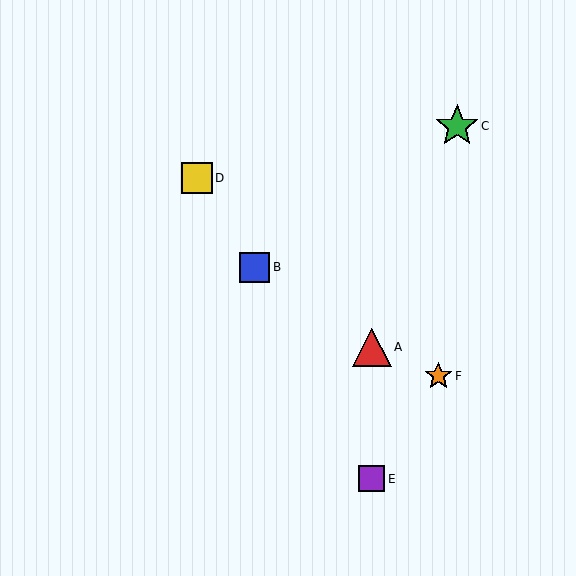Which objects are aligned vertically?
Objects A, E are aligned vertically.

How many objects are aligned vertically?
2 objects (A, E) are aligned vertically.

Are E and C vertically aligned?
No, E is at x≈372 and C is at x≈457.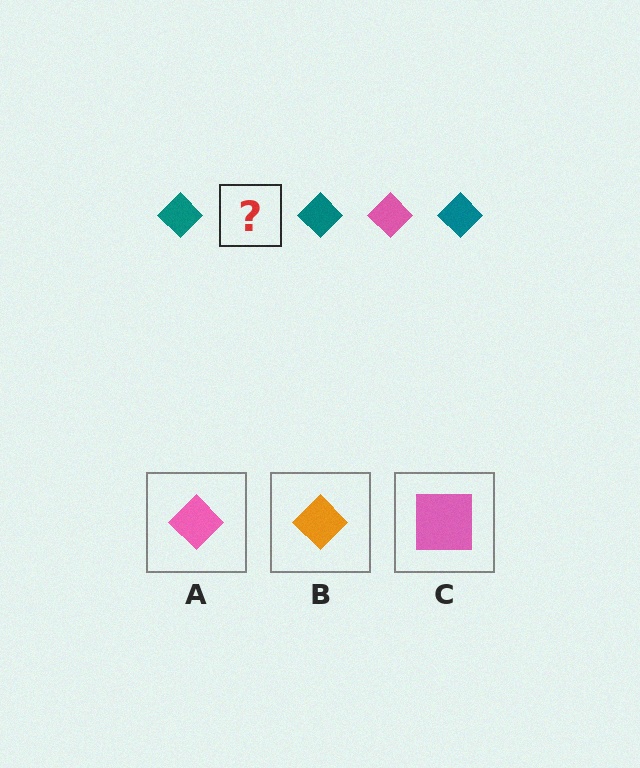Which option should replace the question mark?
Option A.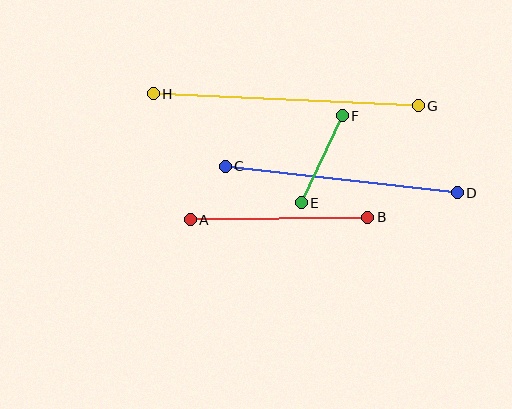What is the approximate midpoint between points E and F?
The midpoint is at approximately (322, 159) pixels.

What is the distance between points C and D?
The distance is approximately 233 pixels.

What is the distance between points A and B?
The distance is approximately 178 pixels.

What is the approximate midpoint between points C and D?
The midpoint is at approximately (341, 180) pixels.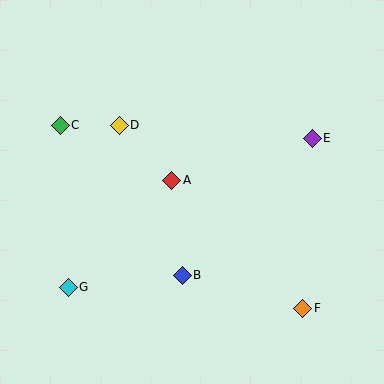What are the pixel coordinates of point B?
Point B is at (182, 275).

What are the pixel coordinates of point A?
Point A is at (172, 180).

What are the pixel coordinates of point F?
Point F is at (303, 308).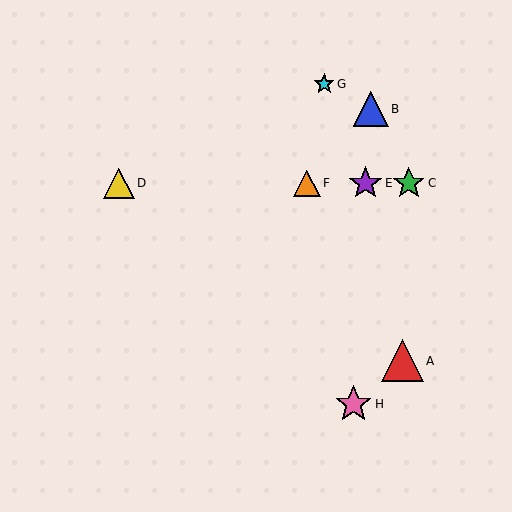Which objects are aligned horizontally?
Objects C, D, E, F are aligned horizontally.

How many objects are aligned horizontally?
4 objects (C, D, E, F) are aligned horizontally.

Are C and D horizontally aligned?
Yes, both are at y≈183.